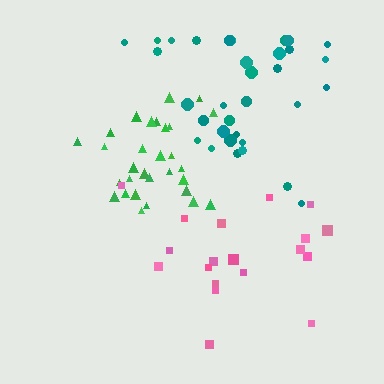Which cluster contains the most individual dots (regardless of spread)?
Teal (33).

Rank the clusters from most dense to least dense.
green, teal, pink.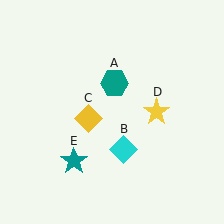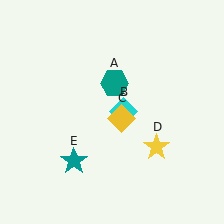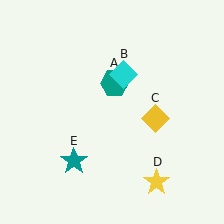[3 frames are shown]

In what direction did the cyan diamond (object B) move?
The cyan diamond (object B) moved up.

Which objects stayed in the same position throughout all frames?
Teal hexagon (object A) and teal star (object E) remained stationary.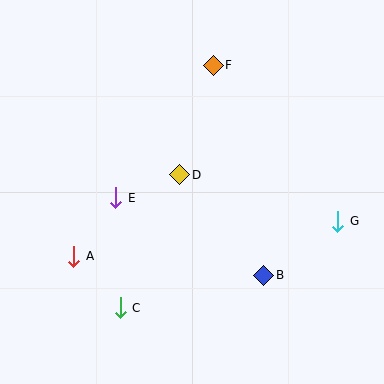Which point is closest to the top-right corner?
Point F is closest to the top-right corner.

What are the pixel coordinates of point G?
Point G is at (338, 221).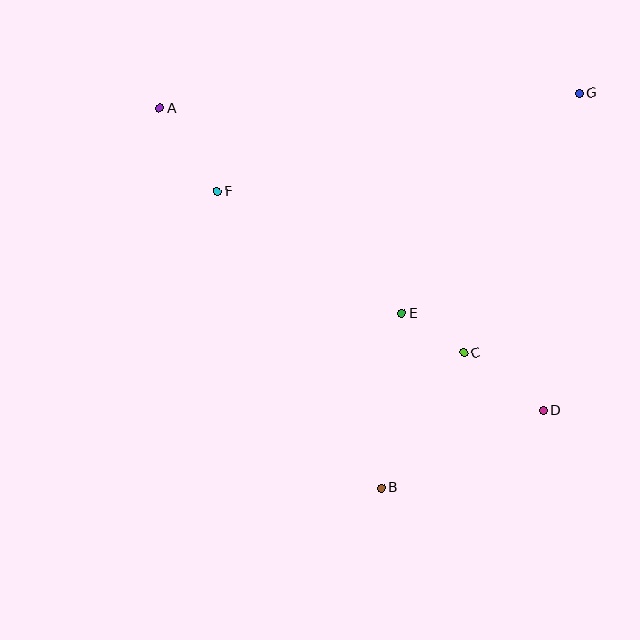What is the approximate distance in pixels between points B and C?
The distance between B and C is approximately 158 pixels.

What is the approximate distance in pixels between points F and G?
The distance between F and G is approximately 375 pixels.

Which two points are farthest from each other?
Points A and D are farthest from each other.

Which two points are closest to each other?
Points C and E are closest to each other.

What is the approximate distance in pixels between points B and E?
The distance between B and E is approximately 176 pixels.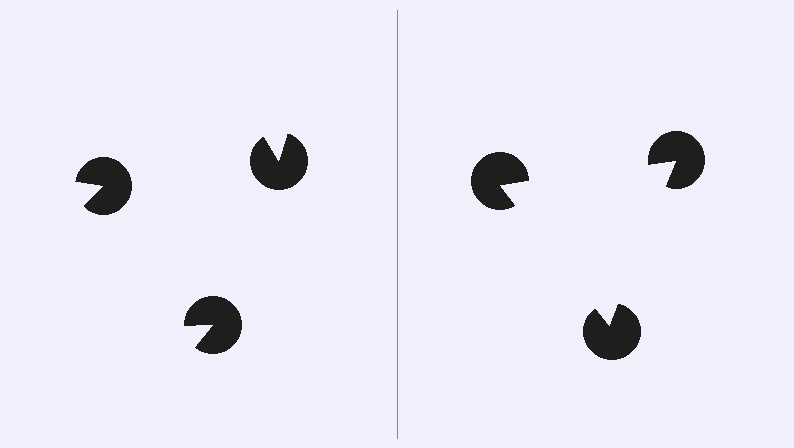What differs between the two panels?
The pac-man discs are positioned identically on both sides; only the wedge orientations differ. On the right they align to a triangle; on the left they are misaligned.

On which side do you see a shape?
An illusory triangle appears on the right side. On the left side the wedge cuts are rotated, so no coherent shape forms.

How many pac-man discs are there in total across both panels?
6 — 3 on each side.